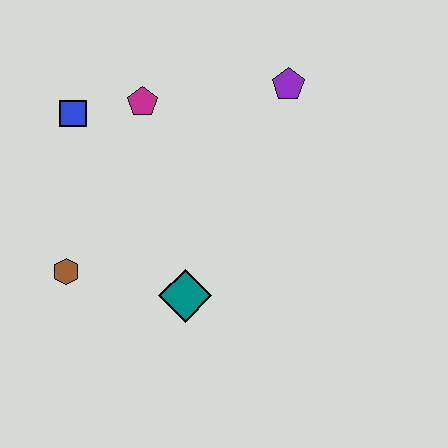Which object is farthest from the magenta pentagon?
The teal diamond is farthest from the magenta pentagon.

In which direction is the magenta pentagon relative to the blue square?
The magenta pentagon is to the right of the blue square.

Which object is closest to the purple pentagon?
The magenta pentagon is closest to the purple pentagon.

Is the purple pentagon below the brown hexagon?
No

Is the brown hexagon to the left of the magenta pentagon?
Yes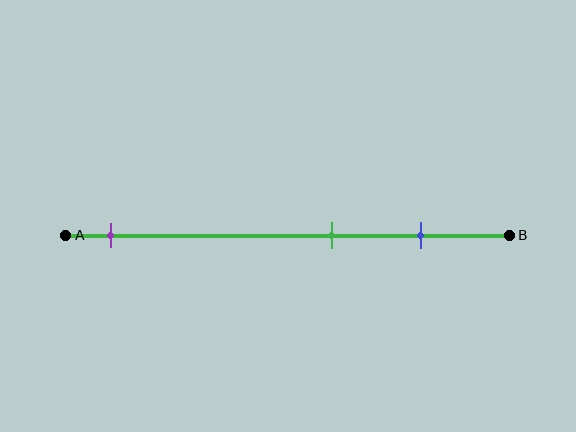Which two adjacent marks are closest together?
The green and blue marks are the closest adjacent pair.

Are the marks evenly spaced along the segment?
No, the marks are not evenly spaced.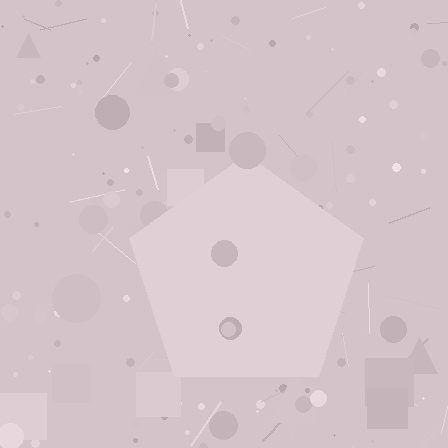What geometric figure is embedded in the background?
A pentagon is embedded in the background.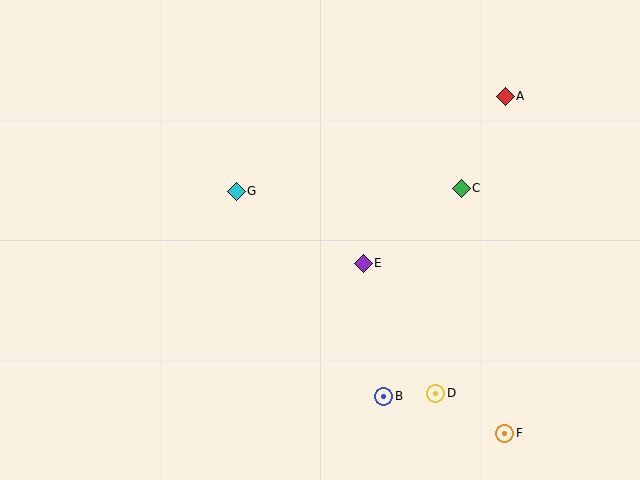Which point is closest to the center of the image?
Point E at (363, 263) is closest to the center.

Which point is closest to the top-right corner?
Point A is closest to the top-right corner.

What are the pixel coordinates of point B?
Point B is at (384, 396).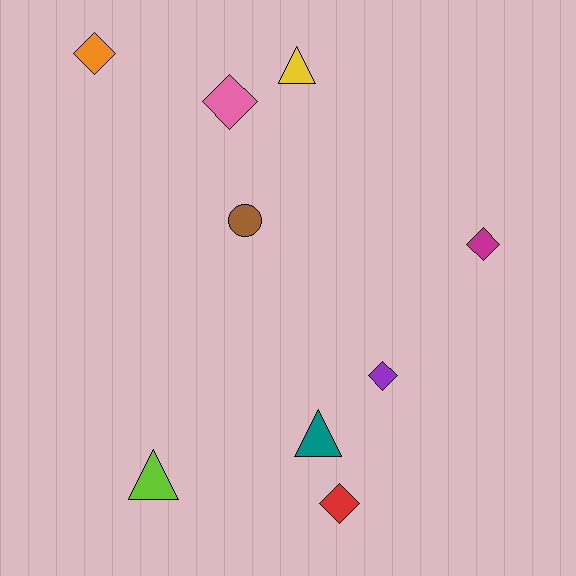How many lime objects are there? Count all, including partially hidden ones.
There is 1 lime object.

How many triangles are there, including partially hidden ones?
There are 3 triangles.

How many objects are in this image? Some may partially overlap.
There are 9 objects.